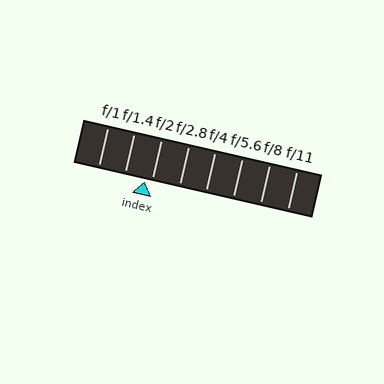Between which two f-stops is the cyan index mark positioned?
The index mark is between f/1.4 and f/2.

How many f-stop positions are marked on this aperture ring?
There are 8 f-stop positions marked.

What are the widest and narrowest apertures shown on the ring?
The widest aperture shown is f/1 and the narrowest is f/11.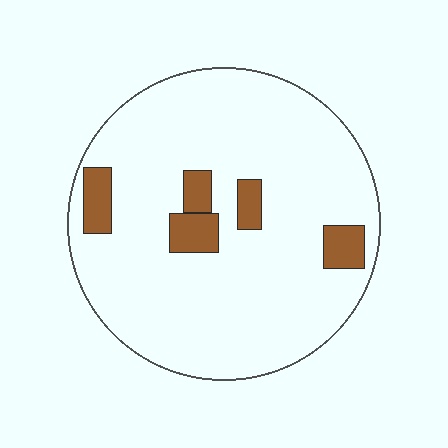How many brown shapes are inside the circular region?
5.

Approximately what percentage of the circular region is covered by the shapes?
Approximately 10%.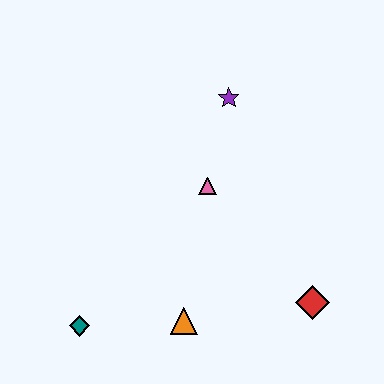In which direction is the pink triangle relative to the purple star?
The pink triangle is below the purple star.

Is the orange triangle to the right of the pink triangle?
No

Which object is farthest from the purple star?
The teal diamond is farthest from the purple star.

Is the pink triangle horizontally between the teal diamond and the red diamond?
Yes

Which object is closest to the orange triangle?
The teal diamond is closest to the orange triangle.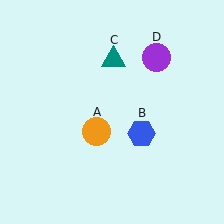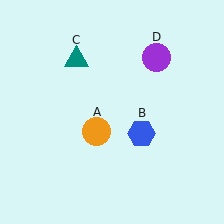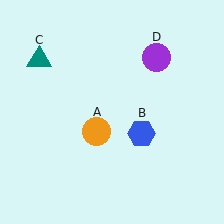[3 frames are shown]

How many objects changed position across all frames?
1 object changed position: teal triangle (object C).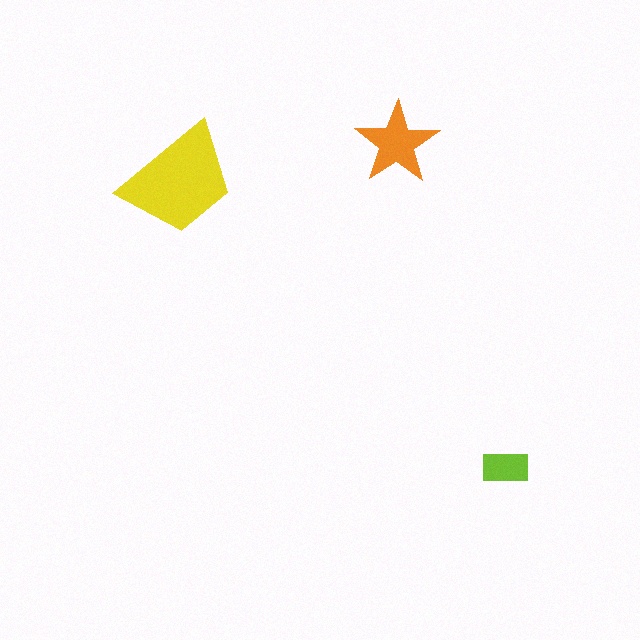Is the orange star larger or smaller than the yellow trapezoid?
Smaller.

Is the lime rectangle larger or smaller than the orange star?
Smaller.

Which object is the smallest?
The lime rectangle.